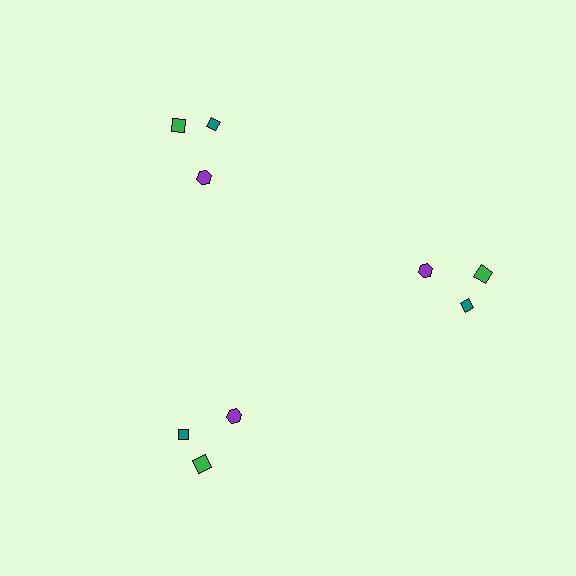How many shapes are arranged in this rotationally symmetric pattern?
There are 9 shapes, arranged in 3 groups of 3.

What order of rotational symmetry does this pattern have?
This pattern has 3-fold rotational symmetry.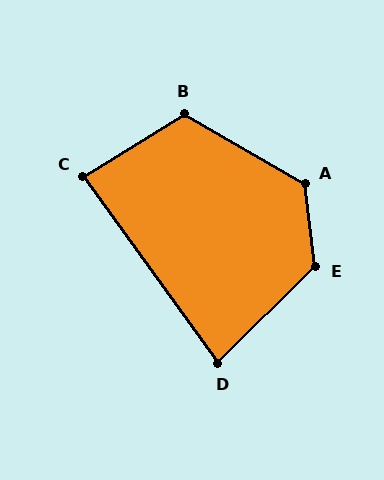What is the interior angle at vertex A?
Approximately 127 degrees (obtuse).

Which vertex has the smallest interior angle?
D, at approximately 81 degrees.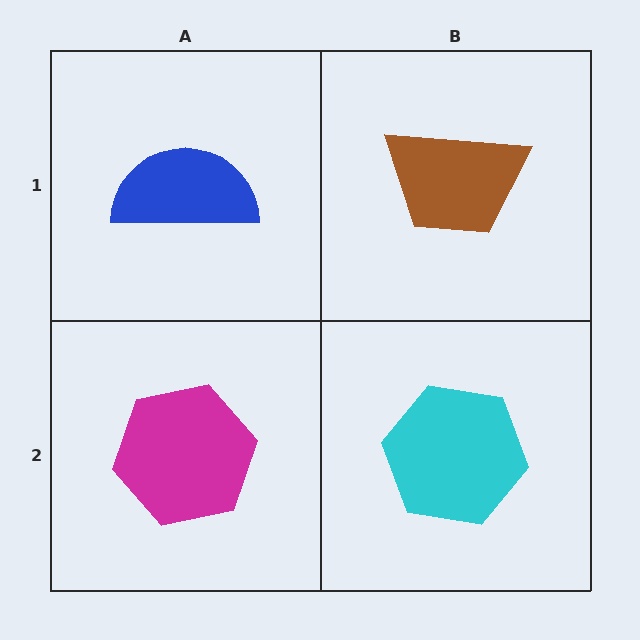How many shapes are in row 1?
2 shapes.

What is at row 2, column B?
A cyan hexagon.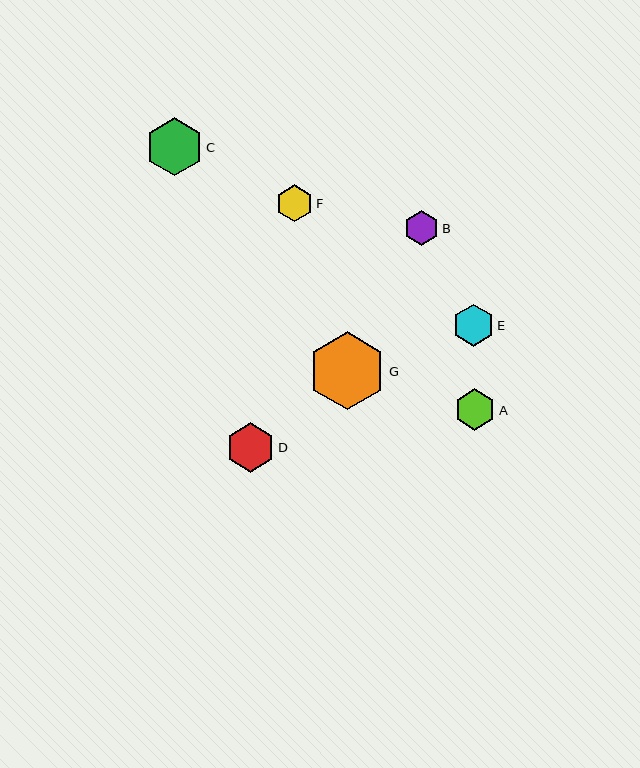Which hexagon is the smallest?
Hexagon B is the smallest with a size of approximately 35 pixels.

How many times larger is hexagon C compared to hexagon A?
Hexagon C is approximately 1.4 times the size of hexagon A.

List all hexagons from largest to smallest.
From largest to smallest: G, C, D, E, A, F, B.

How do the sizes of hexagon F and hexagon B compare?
Hexagon F and hexagon B are approximately the same size.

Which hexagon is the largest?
Hexagon G is the largest with a size of approximately 78 pixels.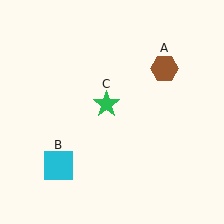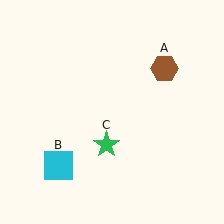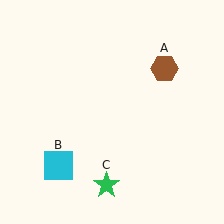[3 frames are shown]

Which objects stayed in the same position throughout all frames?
Brown hexagon (object A) and cyan square (object B) remained stationary.